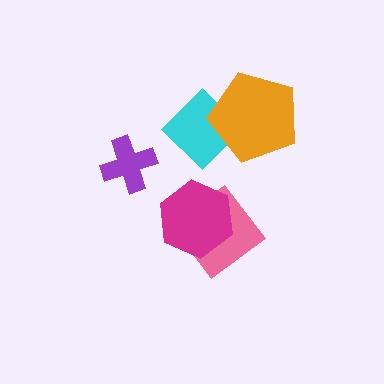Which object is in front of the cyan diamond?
The orange pentagon is in front of the cyan diamond.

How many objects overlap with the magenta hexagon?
1 object overlaps with the magenta hexagon.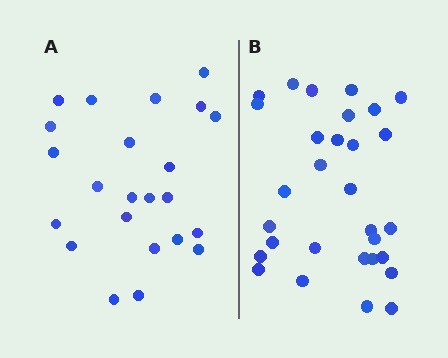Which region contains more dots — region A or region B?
Region B (the right region) has more dots.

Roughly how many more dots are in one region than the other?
Region B has roughly 8 or so more dots than region A.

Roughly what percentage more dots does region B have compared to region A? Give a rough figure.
About 30% more.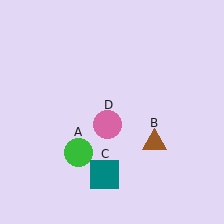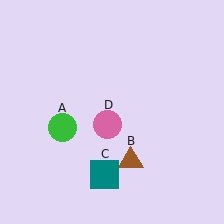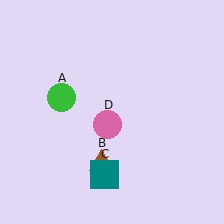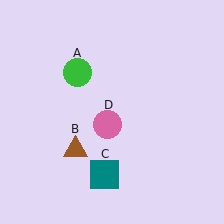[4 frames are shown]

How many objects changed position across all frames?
2 objects changed position: green circle (object A), brown triangle (object B).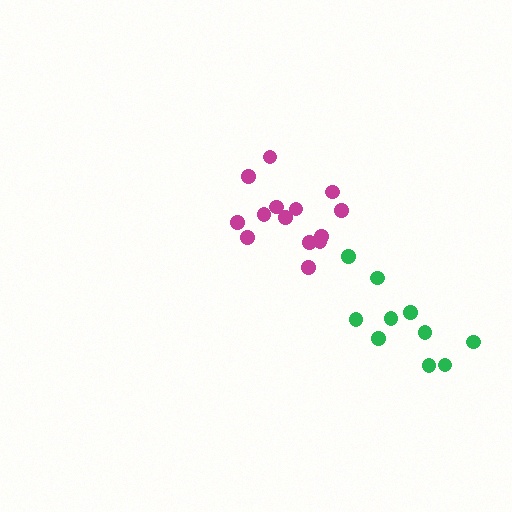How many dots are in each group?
Group 1: 14 dots, Group 2: 10 dots (24 total).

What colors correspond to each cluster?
The clusters are colored: magenta, green.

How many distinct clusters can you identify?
There are 2 distinct clusters.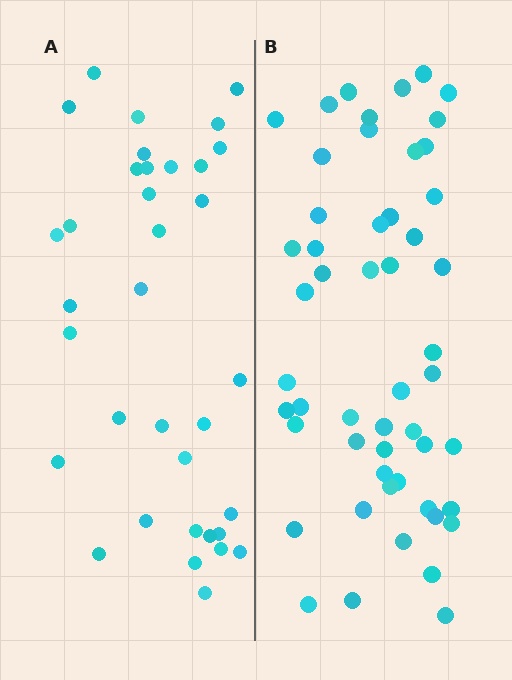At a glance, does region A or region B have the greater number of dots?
Region B (the right region) has more dots.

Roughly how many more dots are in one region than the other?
Region B has approximately 15 more dots than region A.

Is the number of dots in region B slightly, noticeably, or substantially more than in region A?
Region B has substantially more. The ratio is roughly 1.5 to 1.